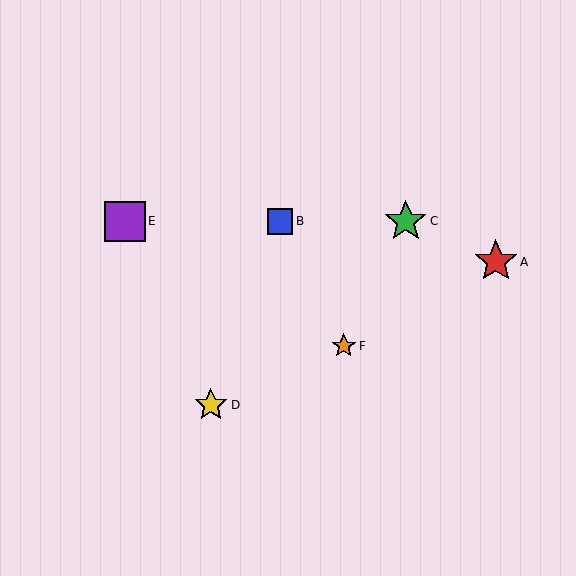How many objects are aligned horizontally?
3 objects (B, C, E) are aligned horizontally.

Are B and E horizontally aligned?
Yes, both are at y≈221.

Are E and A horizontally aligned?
No, E is at y≈221 and A is at y≈262.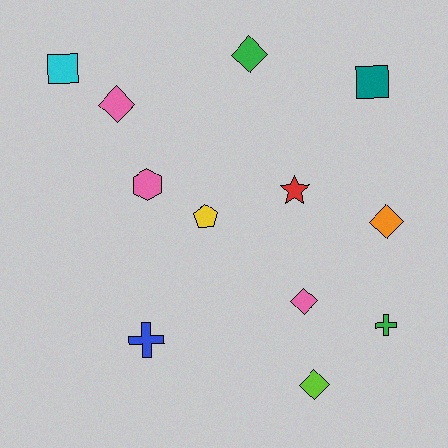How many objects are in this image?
There are 12 objects.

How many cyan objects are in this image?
There is 1 cyan object.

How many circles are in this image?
There are no circles.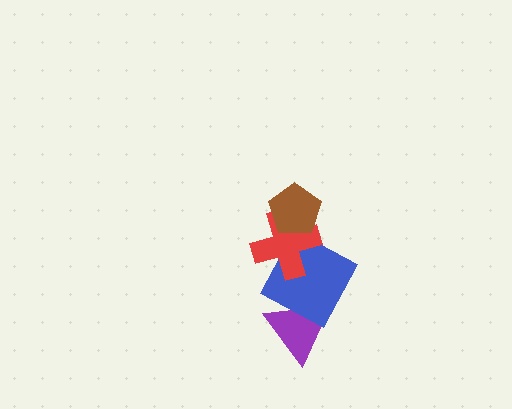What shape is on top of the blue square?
The red cross is on top of the blue square.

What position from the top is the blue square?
The blue square is 3rd from the top.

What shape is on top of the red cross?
The brown pentagon is on top of the red cross.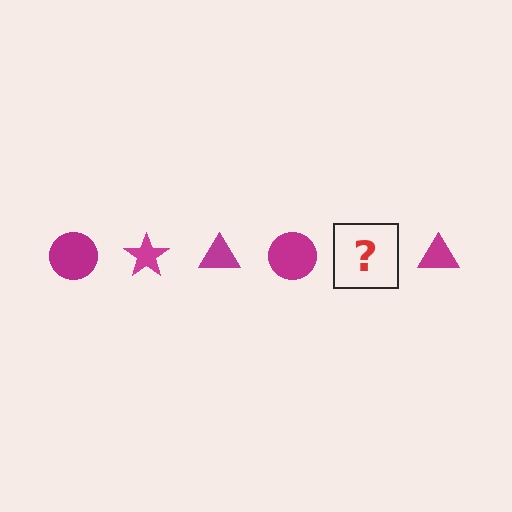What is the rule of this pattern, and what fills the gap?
The rule is that the pattern cycles through circle, star, triangle shapes in magenta. The gap should be filled with a magenta star.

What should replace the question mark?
The question mark should be replaced with a magenta star.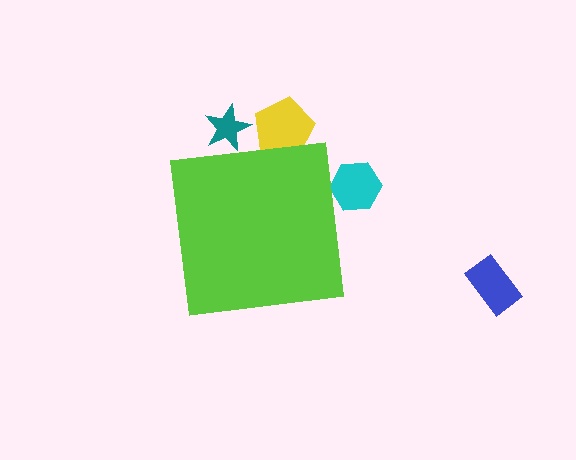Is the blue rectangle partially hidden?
No, the blue rectangle is fully visible.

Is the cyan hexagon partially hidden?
Yes, the cyan hexagon is partially hidden behind the lime square.